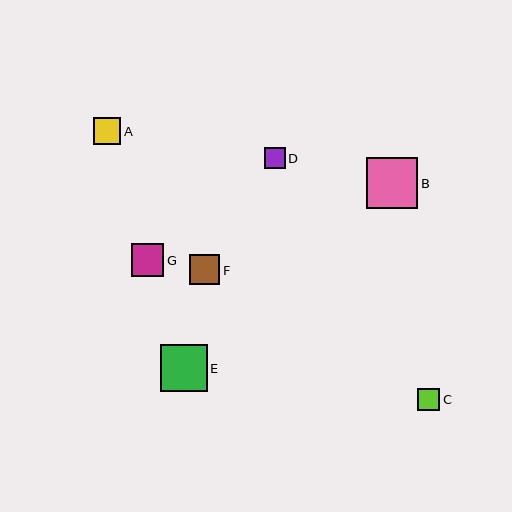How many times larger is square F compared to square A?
Square F is approximately 1.1 times the size of square A.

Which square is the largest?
Square B is the largest with a size of approximately 51 pixels.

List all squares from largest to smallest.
From largest to smallest: B, E, G, F, A, C, D.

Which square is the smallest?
Square D is the smallest with a size of approximately 21 pixels.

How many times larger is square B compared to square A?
Square B is approximately 1.9 times the size of square A.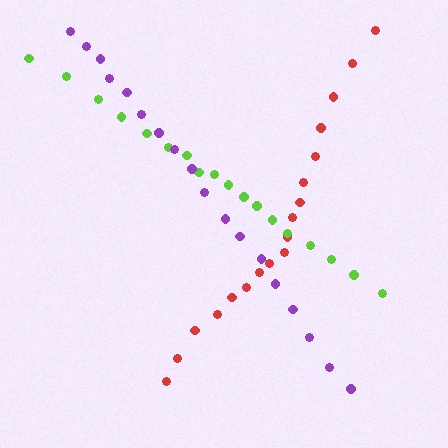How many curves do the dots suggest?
There are 3 distinct paths.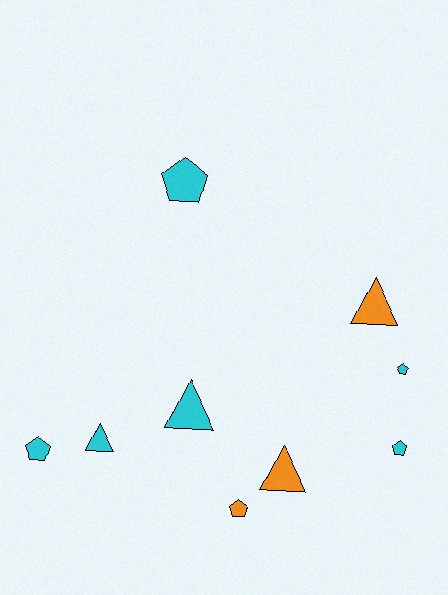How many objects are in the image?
There are 9 objects.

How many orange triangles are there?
There are 2 orange triangles.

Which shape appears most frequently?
Pentagon, with 5 objects.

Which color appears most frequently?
Cyan, with 6 objects.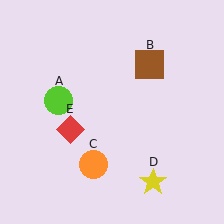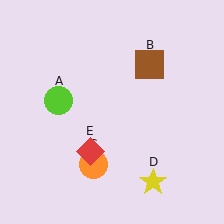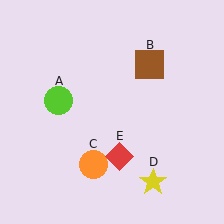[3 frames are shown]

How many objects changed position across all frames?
1 object changed position: red diamond (object E).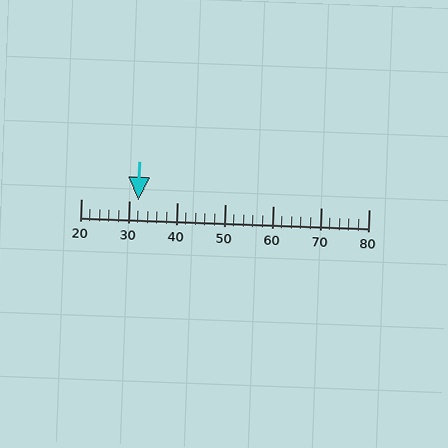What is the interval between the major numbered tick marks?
The major tick marks are spaced 10 units apart.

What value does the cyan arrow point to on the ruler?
The cyan arrow points to approximately 32.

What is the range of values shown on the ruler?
The ruler shows values from 20 to 80.